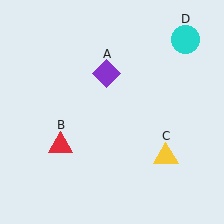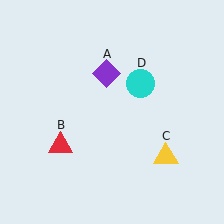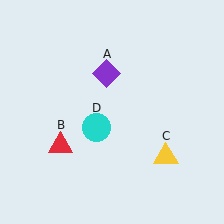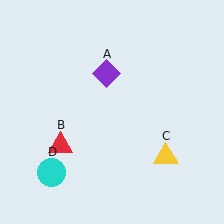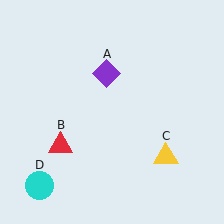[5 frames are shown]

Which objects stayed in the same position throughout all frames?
Purple diamond (object A) and red triangle (object B) and yellow triangle (object C) remained stationary.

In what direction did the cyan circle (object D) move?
The cyan circle (object D) moved down and to the left.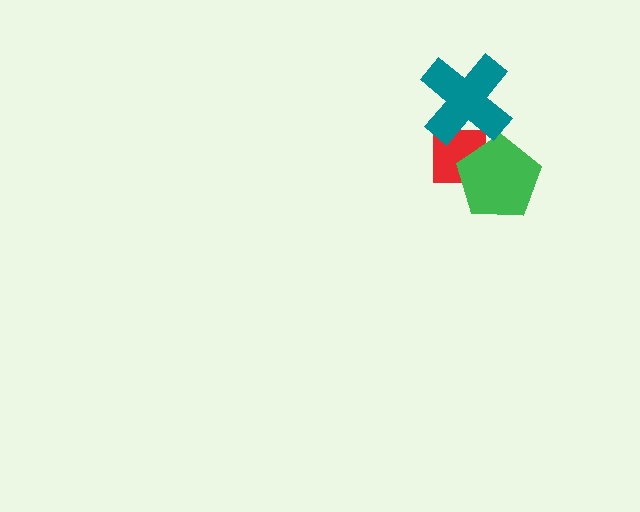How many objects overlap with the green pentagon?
1 object overlaps with the green pentagon.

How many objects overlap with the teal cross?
1 object overlaps with the teal cross.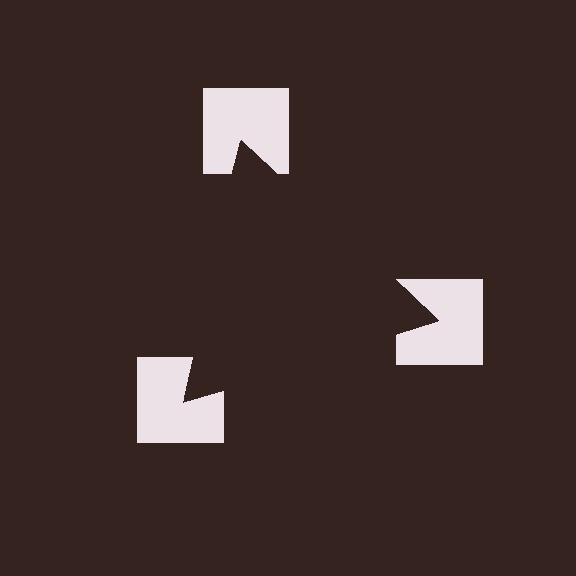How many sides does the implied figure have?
3 sides.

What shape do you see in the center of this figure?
An illusory triangle — its edges are inferred from the aligned wedge cuts in the notched squares, not physically drawn.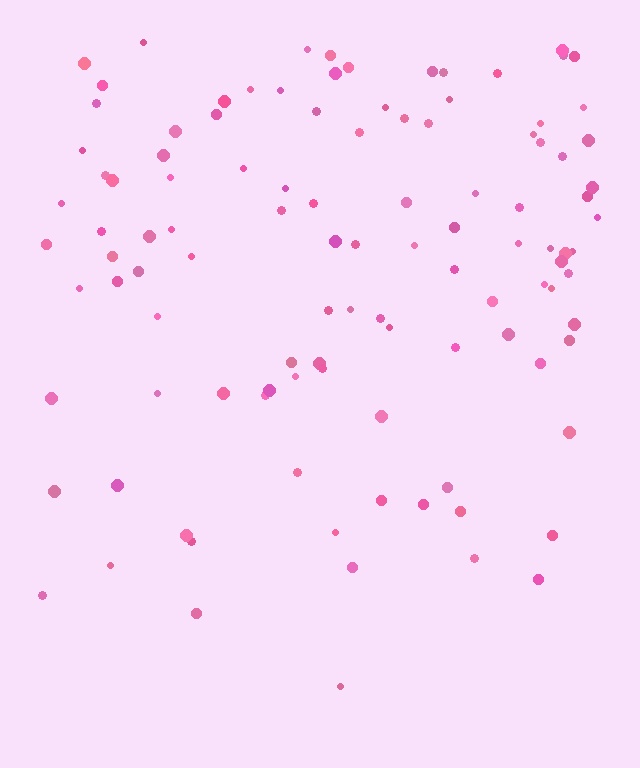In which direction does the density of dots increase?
From bottom to top, with the top side densest.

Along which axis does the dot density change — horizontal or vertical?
Vertical.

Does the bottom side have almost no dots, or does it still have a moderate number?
Still a moderate number, just noticeably fewer than the top.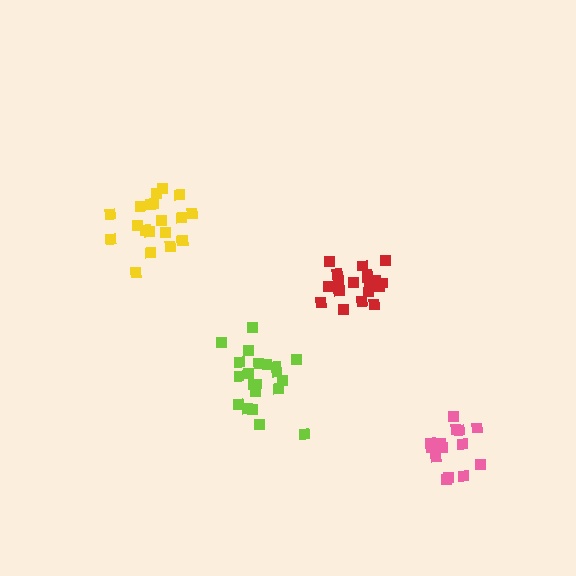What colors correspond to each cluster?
The clusters are colored: yellow, pink, red, lime.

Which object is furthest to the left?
The yellow cluster is leftmost.